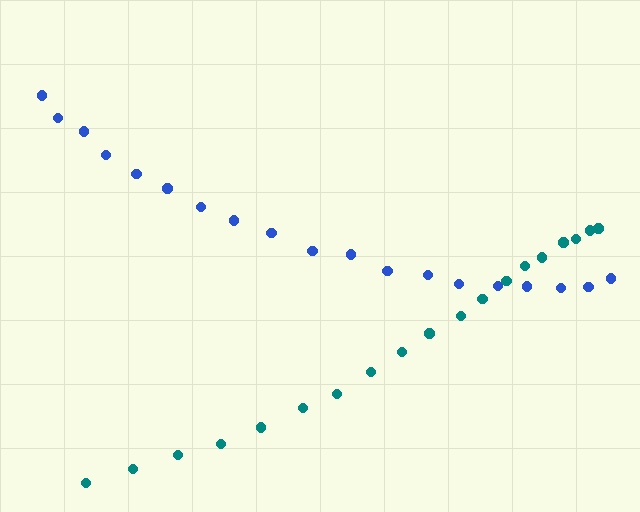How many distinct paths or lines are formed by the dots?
There are 2 distinct paths.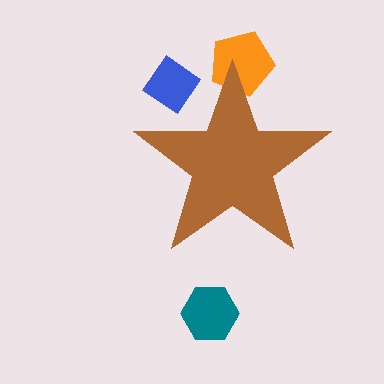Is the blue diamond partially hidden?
Yes, the blue diamond is partially hidden behind the brown star.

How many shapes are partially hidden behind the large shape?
2 shapes are partially hidden.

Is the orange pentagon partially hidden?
Yes, the orange pentagon is partially hidden behind the brown star.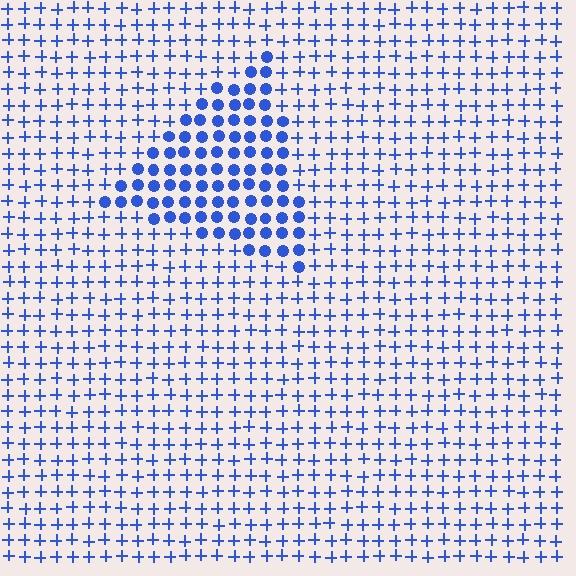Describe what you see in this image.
The image is filled with small blue elements arranged in a uniform grid. A triangle-shaped region contains circles, while the surrounding area contains plus signs. The boundary is defined purely by the change in element shape.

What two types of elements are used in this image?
The image uses circles inside the triangle region and plus signs outside it.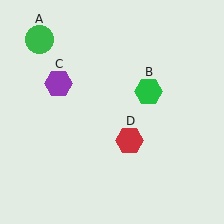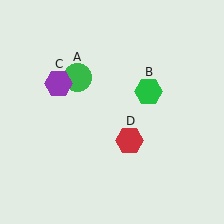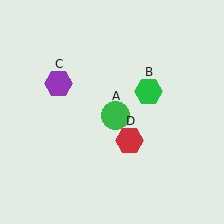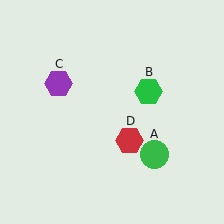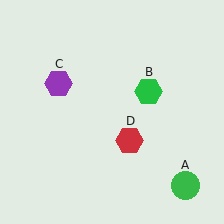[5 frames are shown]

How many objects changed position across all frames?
1 object changed position: green circle (object A).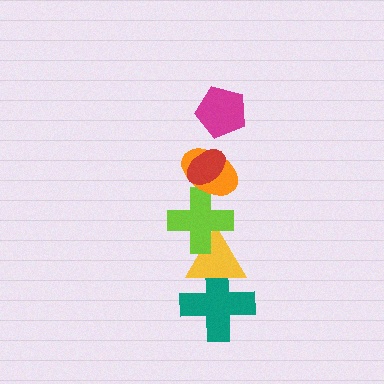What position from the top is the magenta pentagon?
The magenta pentagon is 1st from the top.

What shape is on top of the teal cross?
The yellow triangle is on top of the teal cross.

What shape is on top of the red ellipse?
The magenta pentagon is on top of the red ellipse.